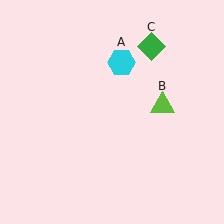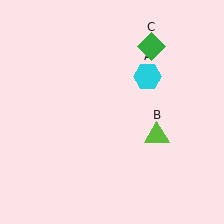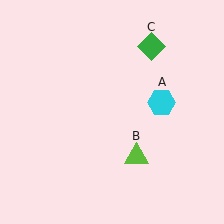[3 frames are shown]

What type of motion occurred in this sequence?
The cyan hexagon (object A), lime triangle (object B) rotated clockwise around the center of the scene.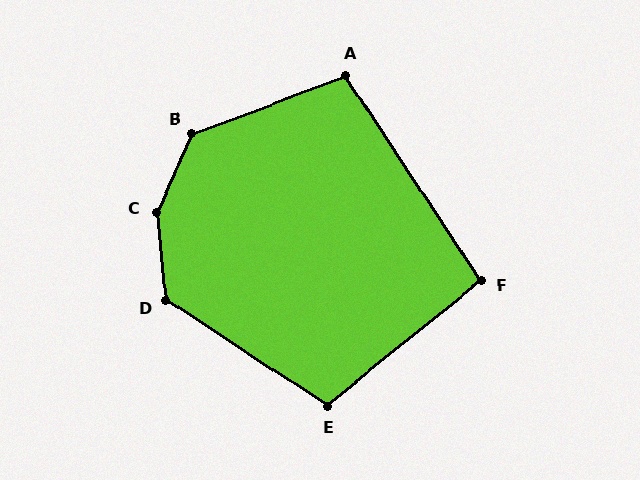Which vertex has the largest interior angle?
C, at approximately 150 degrees.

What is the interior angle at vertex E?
Approximately 108 degrees (obtuse).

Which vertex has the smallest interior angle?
F, at approximately 96 degrees.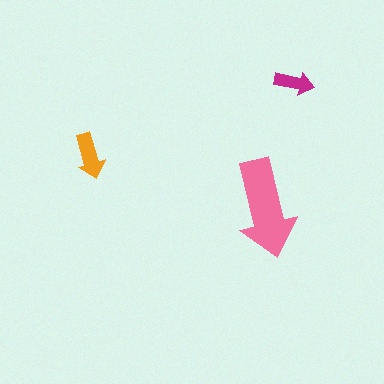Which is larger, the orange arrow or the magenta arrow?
The orange one.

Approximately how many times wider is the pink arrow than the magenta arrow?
About 2.5 times wider.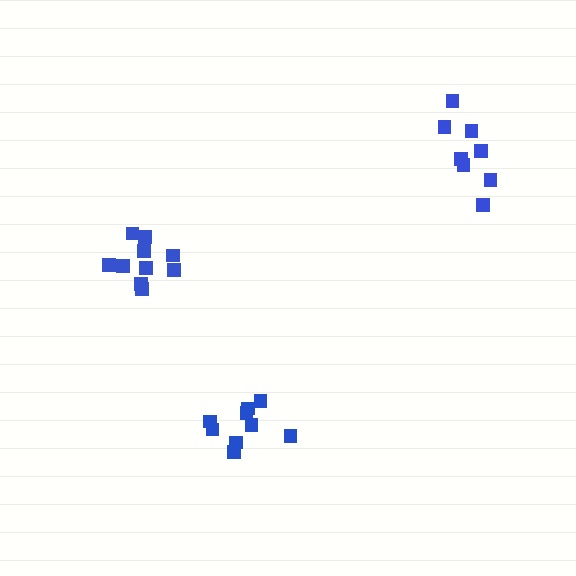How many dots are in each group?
Group 1: 9 dots, Group 2: 8 dots, Group 3: 10 dots (27 total).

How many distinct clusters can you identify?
There are 3 distinct clusters.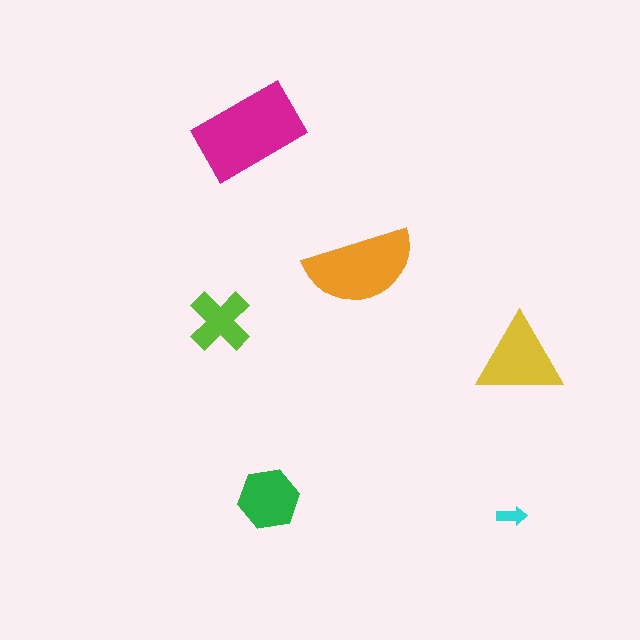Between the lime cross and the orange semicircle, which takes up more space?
The orange semicircle.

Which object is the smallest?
The cyan arrow.